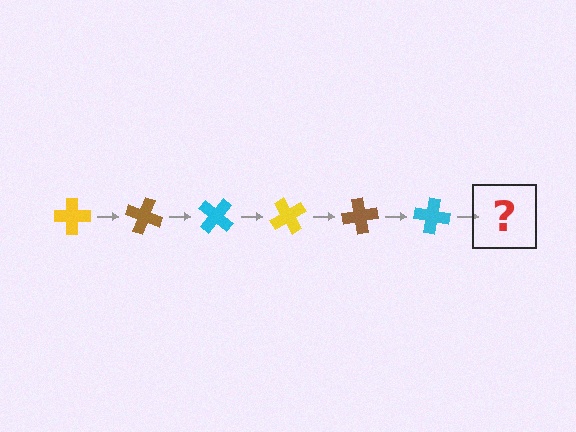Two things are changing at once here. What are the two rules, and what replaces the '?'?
The two rules are that it rotates 20 degrees each step and the color cycles through yellow, brown, and cyan. The '?' should be a yellow cross, rotated 120 degrees from the start.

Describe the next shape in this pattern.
It should be a yellow cross, rotated 120 degrees from the start.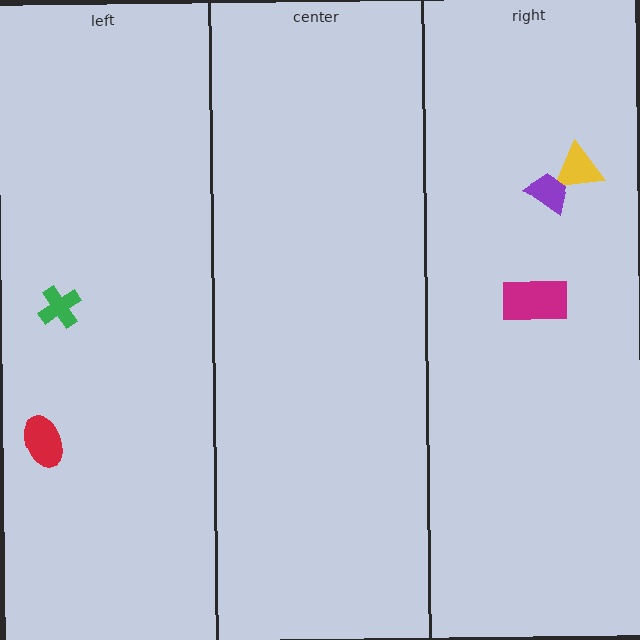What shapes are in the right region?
The yellow triangle, the magenta rectangle, the purple trapezoid.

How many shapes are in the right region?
3.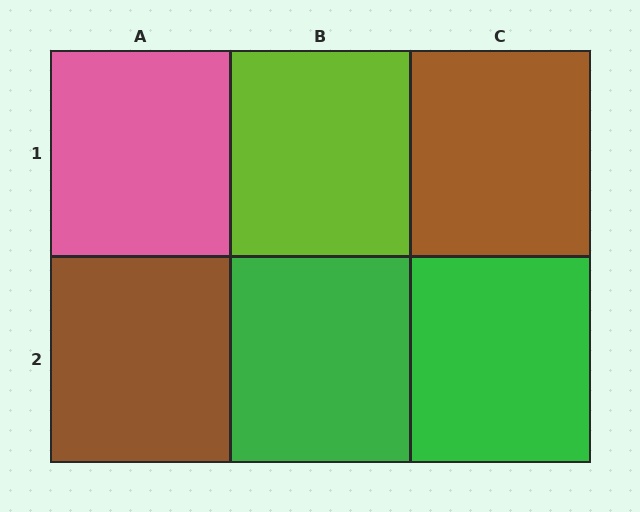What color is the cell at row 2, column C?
Green.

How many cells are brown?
2 cells are brown.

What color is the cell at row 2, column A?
Brown.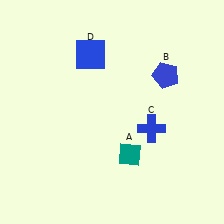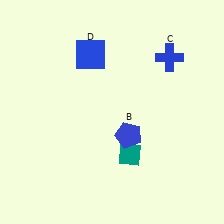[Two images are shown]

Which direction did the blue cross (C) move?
The blue cross (C) moved up.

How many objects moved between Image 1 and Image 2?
2 objects moved between the two images.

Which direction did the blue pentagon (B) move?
The blue pentagon (B) moved down.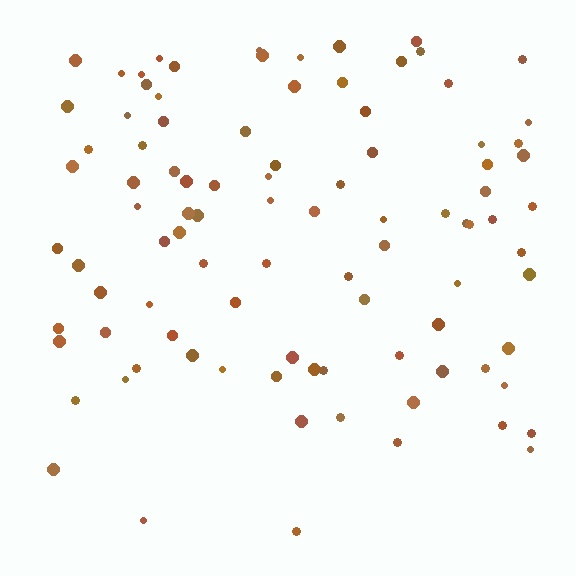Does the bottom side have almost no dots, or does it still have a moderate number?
Still a moderate number, just noticeably fewer than the top.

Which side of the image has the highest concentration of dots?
The top.